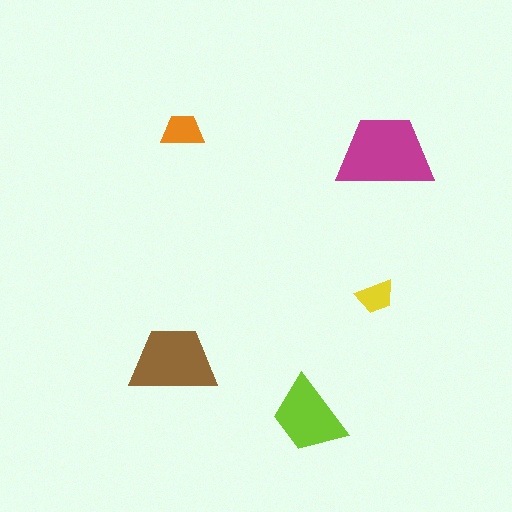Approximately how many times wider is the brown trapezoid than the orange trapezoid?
About 2 times wider.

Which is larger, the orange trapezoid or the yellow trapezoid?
The orange one.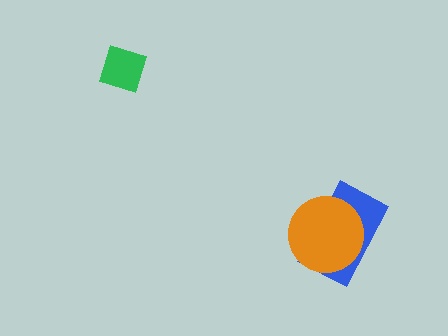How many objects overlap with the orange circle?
1 object overlaps with the orange circle.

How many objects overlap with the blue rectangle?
1 object overlaps with the blue rectangle.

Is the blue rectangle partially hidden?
Yes, it is partially covered by another shape.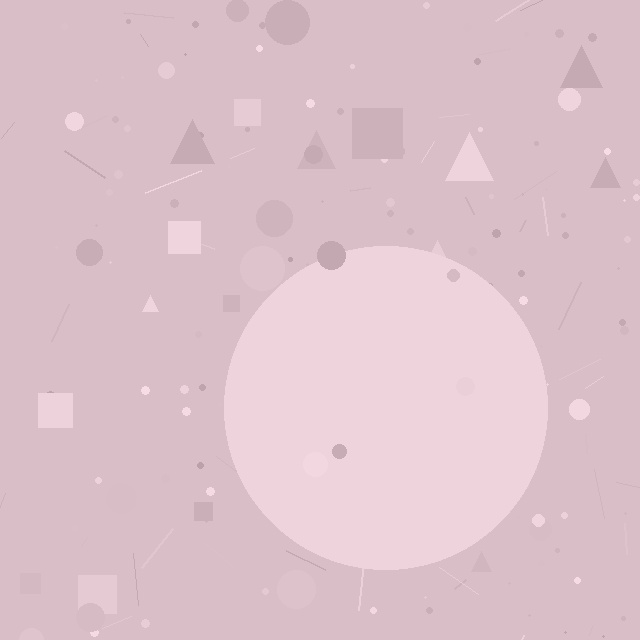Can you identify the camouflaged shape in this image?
The camouflaged shape is a circle.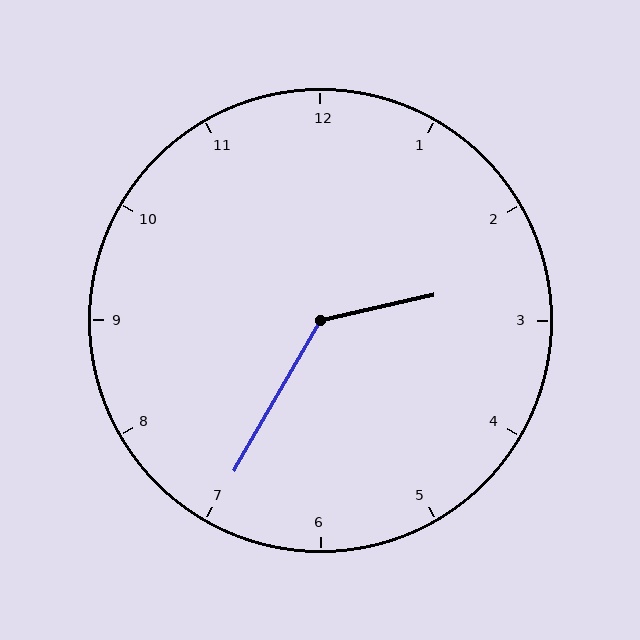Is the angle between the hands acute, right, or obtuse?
It is obtuse.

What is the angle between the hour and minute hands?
Approximately 132 degrees.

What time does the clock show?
2:35.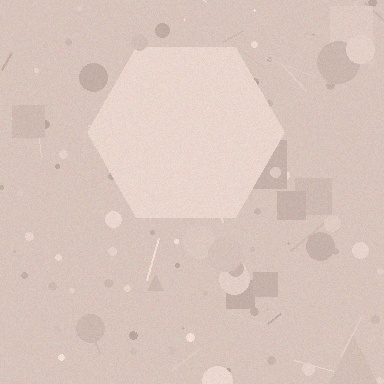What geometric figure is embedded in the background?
A hexagon is embedded in the background.